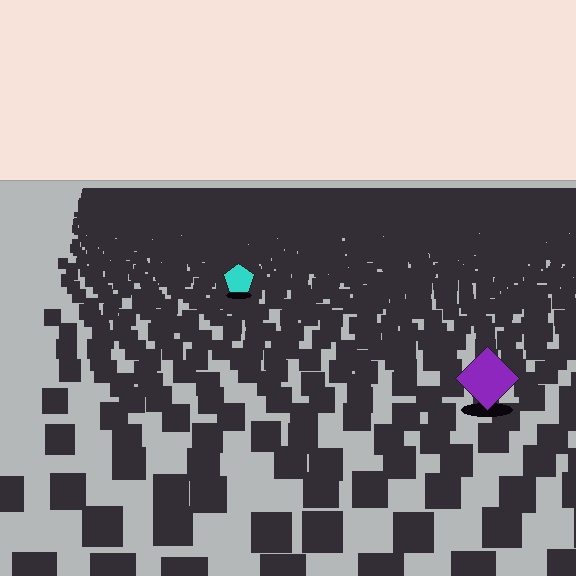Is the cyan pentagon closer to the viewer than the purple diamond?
No. The purple diamond is closer — you can tell from the texture gradient: the ground texture is coarser near it.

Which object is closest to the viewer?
The purple diamond is closest. The texture marks near it are larger and more spread out.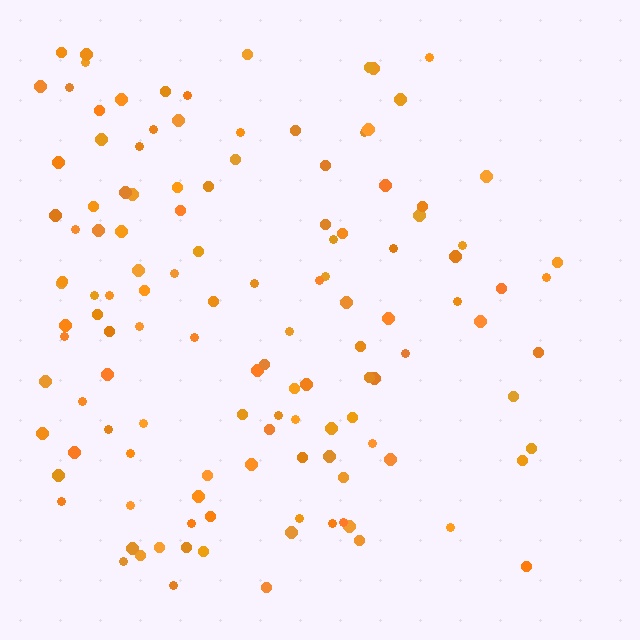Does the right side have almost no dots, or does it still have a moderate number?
Still a moderate number, just noticeably fewer than the left.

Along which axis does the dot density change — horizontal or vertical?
Horizontal.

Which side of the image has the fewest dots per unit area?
The right.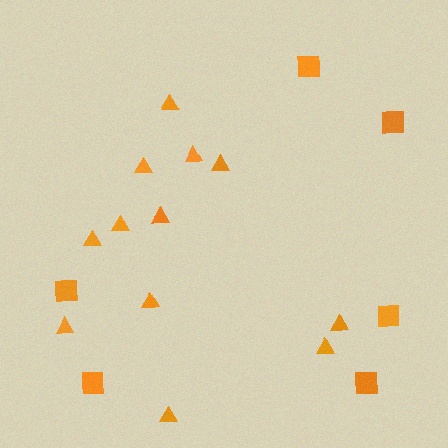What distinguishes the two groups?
There are 2 groups: one group of triangles (12) and one group of squares (6).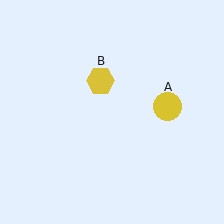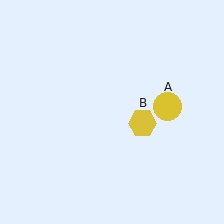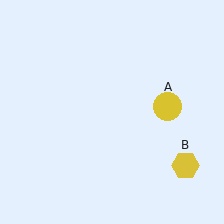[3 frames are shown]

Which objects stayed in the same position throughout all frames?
Yellow circle (object A) remained stationary.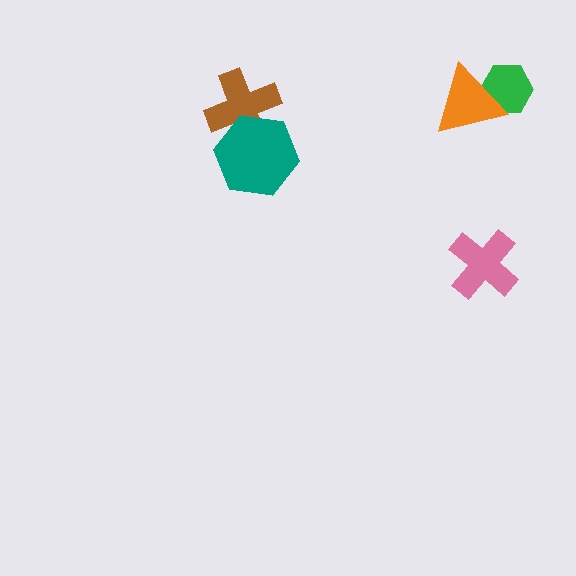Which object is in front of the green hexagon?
The orange triangle is in front of the green hexagon.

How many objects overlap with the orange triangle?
1 object overlaps with the orange triangle.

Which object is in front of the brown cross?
The teal hexagon is in front of the brown cross.